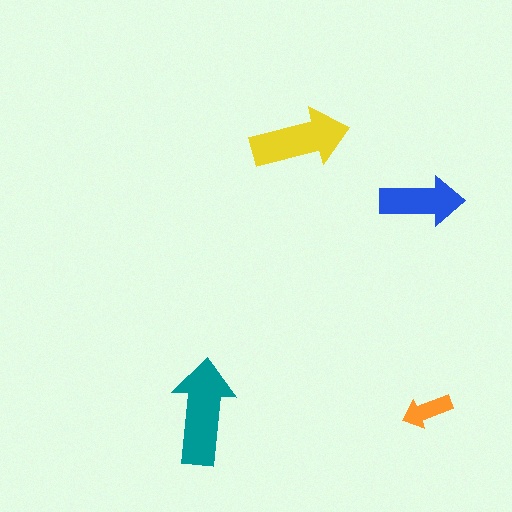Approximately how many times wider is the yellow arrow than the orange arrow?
About 2 times wider.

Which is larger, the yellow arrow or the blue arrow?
The yellow one.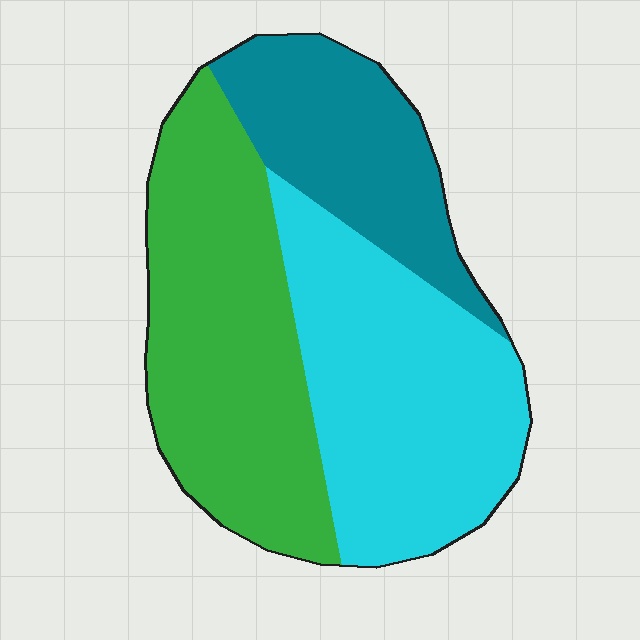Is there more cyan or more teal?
Cyan.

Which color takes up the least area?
Teal, at roughly 25%.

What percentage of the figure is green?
Green takes up between a third and a half of the figure.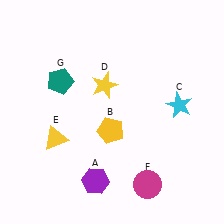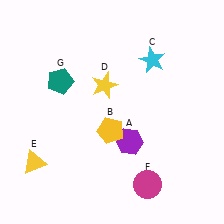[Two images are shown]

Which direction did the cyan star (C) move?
The cyan star (C) moved up.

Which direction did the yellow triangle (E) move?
The yellow triangle (E) moved down.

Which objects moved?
The objects that moved are: the purple hexagon (A), the cyan star (C), the yellow triangle (E).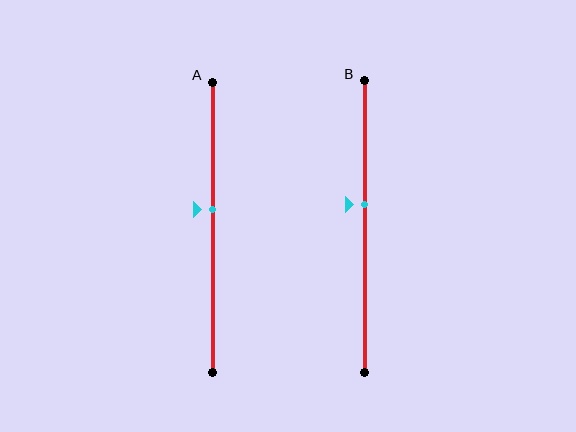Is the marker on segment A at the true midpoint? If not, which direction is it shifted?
No, the marker on segment A is shifted upward by about 6% of the segment length.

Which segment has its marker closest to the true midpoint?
Segment A has its marker closest to the true midpoint.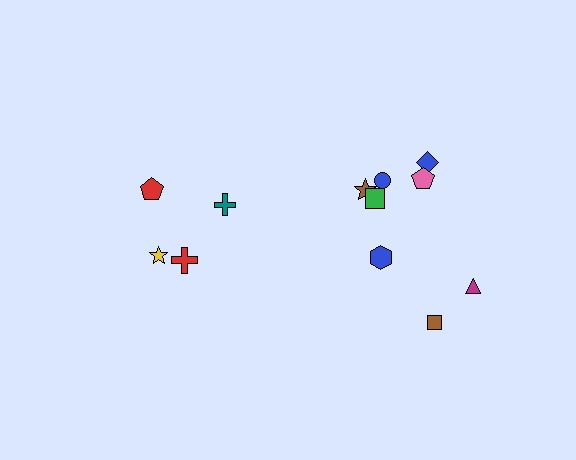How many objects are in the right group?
There are 8 objects.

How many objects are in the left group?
There are 4 objects.